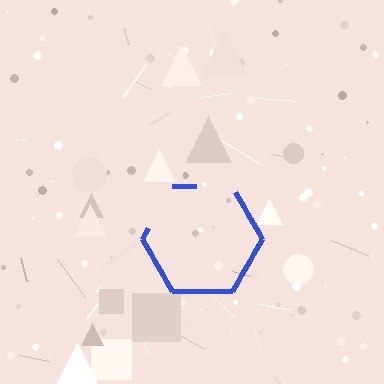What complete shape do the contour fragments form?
The contour fragments form a hexagon.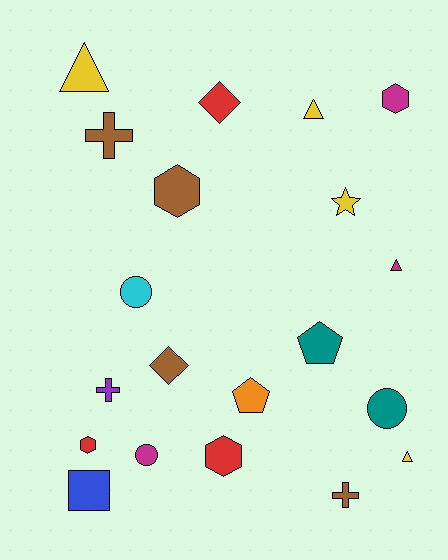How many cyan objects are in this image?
There is 1 cyan object.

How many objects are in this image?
There are 20 objects.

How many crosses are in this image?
There are 3 crosses.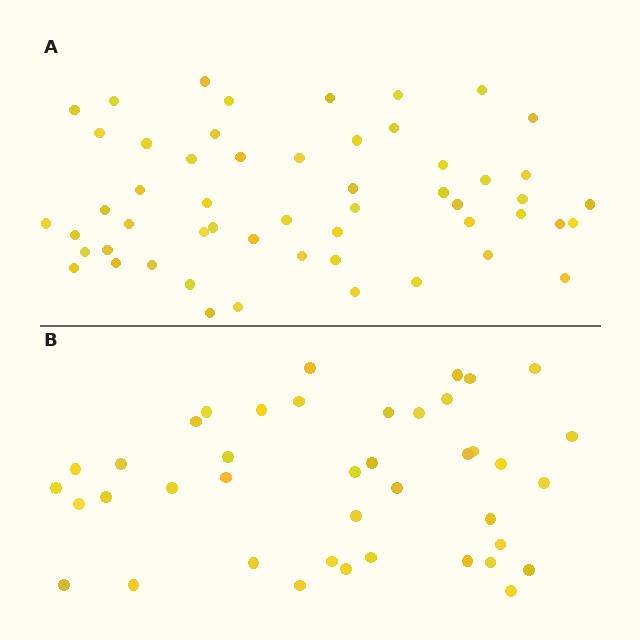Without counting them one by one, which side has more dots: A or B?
Region A (the top region) has more dots.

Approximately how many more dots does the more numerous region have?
Region A has approximately 15 more dots than region B.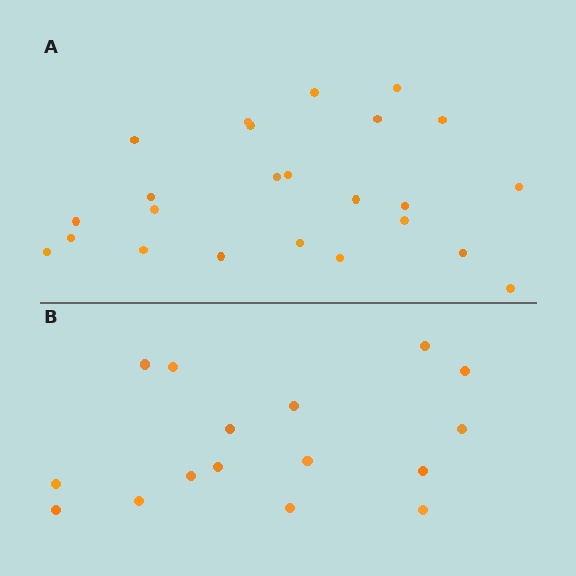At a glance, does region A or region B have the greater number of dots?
Region A (the top region) has more dots.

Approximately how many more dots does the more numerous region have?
Region A has roughly 8 or so more dots than region B.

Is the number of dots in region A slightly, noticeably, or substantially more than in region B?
Region A has substantially more. The ratio is roughly 1.5 to 1.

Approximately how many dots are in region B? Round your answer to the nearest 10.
About 20 dots. (The exact count is 16, which rounds to 20.)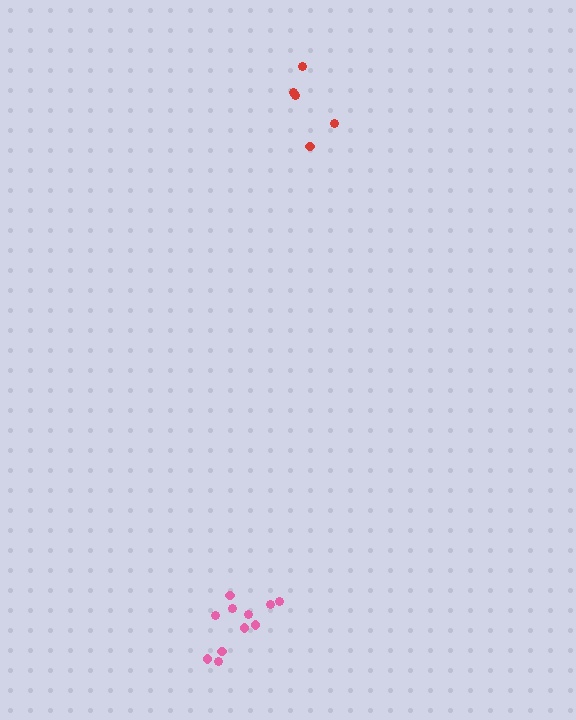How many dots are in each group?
Group 1: 5 dots, Group 2: 11 dots (16 total).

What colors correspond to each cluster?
The clusters are colored: red, pink.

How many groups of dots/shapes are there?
There are 2 groups.